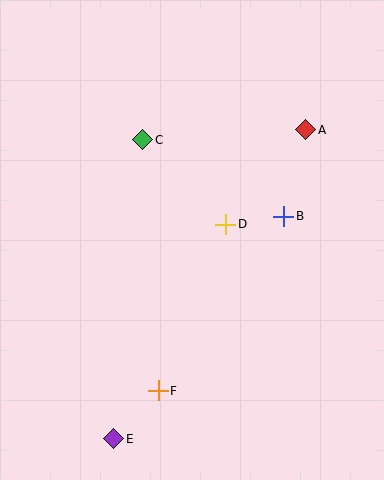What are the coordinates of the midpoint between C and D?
The midpoint between C and D is at (184, 182).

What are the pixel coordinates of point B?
Point B is at (284, 216).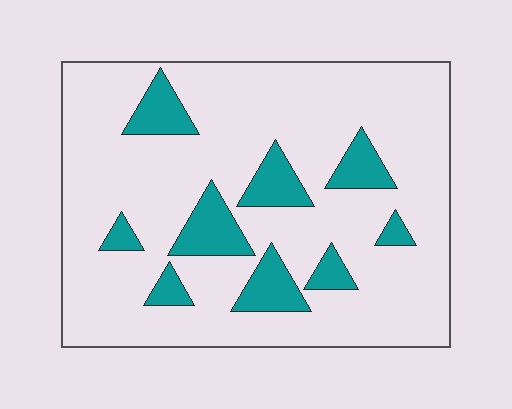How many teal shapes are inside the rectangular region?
9.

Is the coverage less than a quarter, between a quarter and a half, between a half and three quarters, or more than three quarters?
Less than a quarter.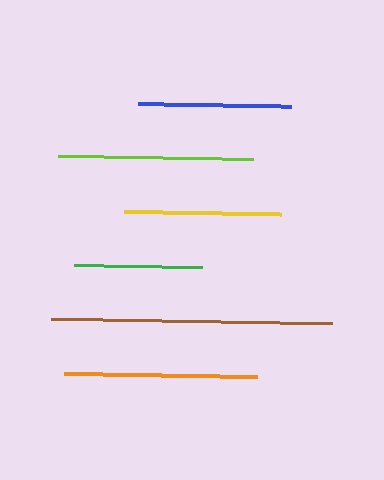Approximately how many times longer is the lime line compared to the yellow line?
The lime line is approximately 1.2 times the length of the yellow line.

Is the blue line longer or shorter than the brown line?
The brown line is longer than the blue line.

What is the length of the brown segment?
The brown segment is approximately 281 pixels long.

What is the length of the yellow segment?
The yellow segment is approximately 157 pixels long.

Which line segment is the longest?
The brown line is the longest at approximately 281 pixels.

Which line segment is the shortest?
The green line is the shortest at approximately 128 pixels.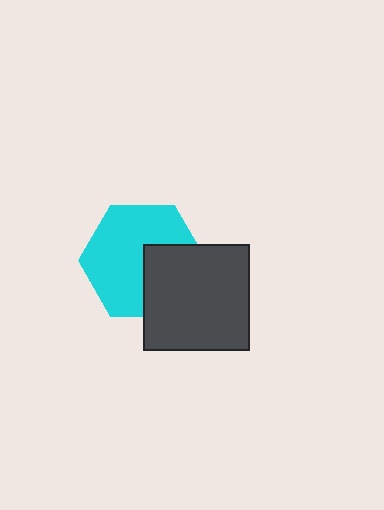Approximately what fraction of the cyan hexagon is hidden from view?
Roughly 34% of the cyan hexagon is hidden behind the dark gray square.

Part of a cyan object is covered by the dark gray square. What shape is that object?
It is a hexagon.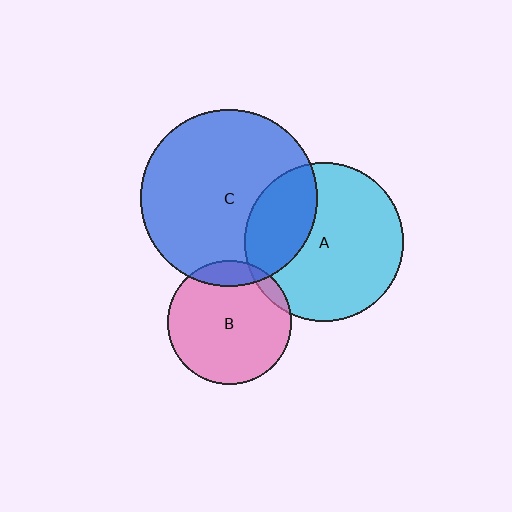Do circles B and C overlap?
Yes.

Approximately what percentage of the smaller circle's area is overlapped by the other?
Approximately 10%.